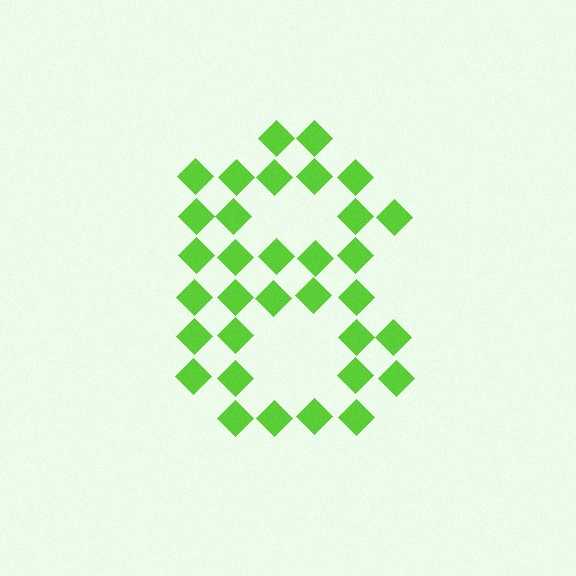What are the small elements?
The small elements are diamonds.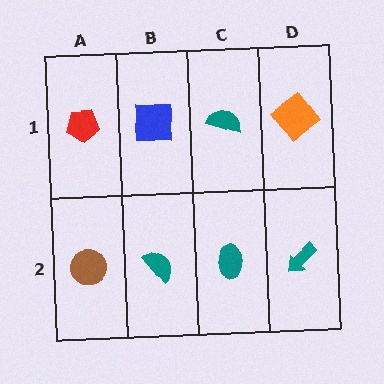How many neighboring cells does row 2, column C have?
3.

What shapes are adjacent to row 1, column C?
A teal ellipse (row 2, column C), a blue square (row 1, column B), an orange diamond (row 1, column D).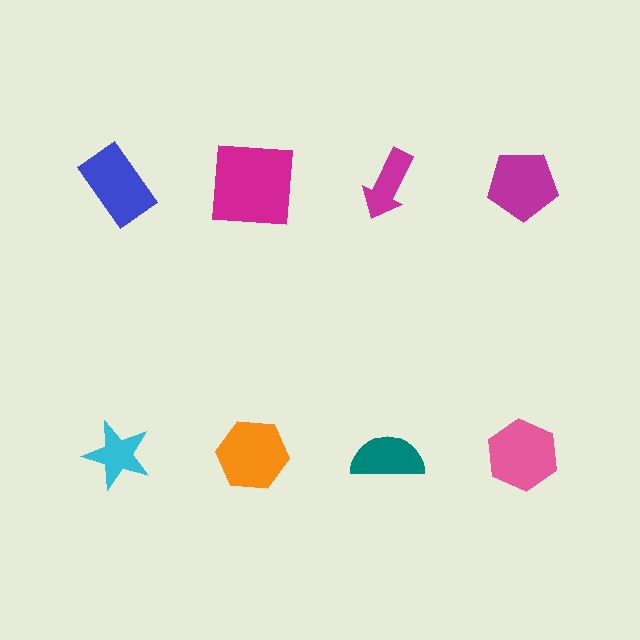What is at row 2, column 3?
A teal semicircle.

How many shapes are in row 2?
4 shapes.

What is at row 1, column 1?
A blue rectangle.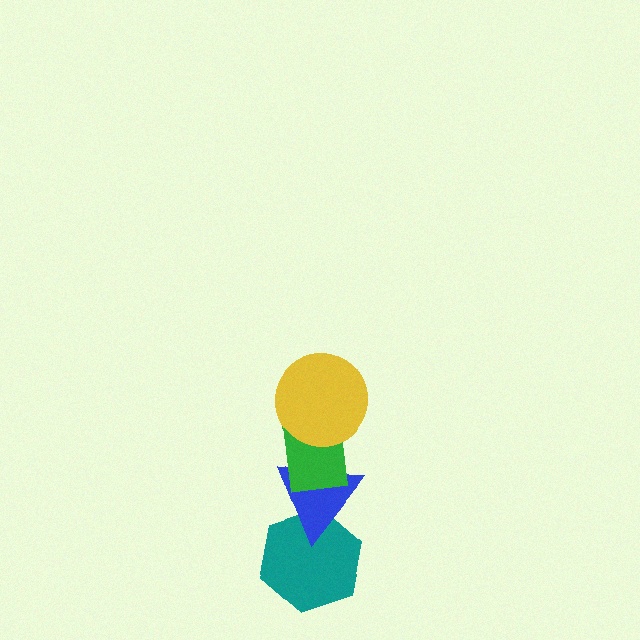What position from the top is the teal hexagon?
The teal hexagon is 4th from the top.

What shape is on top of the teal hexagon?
The blue triangle is on top of the teal hexagon.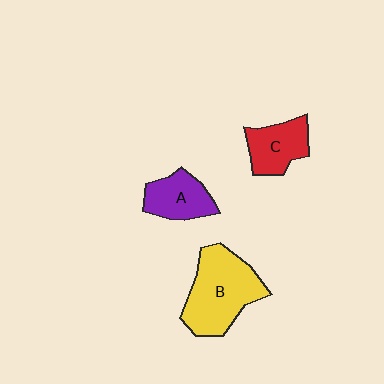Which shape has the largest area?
Shape B (yellow).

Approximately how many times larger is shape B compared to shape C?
Approximately 1.8 times.